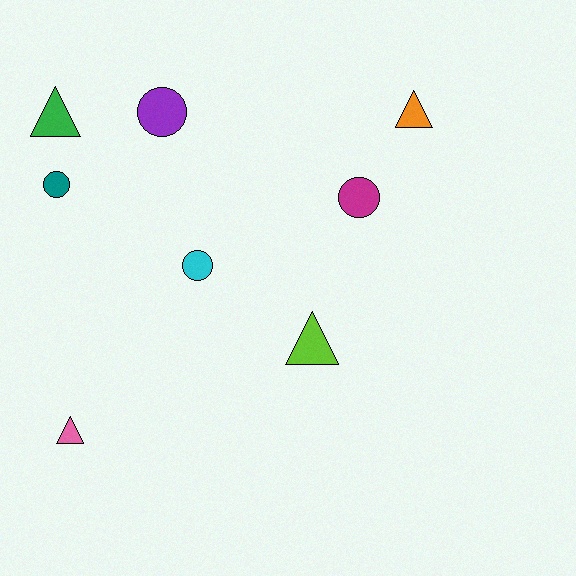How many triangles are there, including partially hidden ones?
There are 4 triangles.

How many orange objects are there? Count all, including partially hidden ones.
There is 1 orange object.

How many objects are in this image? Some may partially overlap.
There are 8 objects.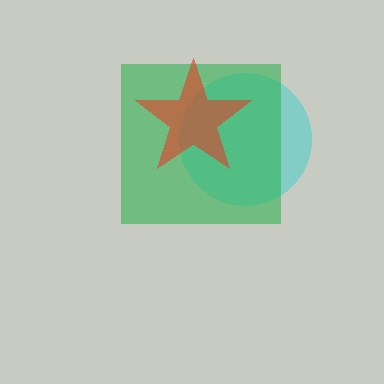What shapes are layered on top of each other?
The layered shapes are: a cyan circle, a green square, a red star.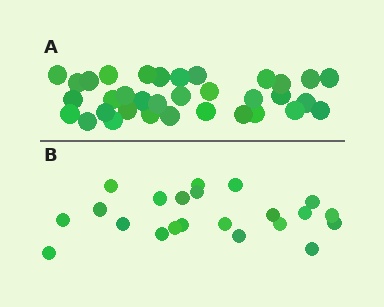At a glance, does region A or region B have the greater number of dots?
Region A (the top region) has more dots.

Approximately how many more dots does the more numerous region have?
Region A has roughly 12 or so more dots than region B.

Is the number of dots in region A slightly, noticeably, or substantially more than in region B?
Region A has substantially more. The ratio is roughly 1.5 to 1.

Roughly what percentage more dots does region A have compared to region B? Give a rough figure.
About 55% more.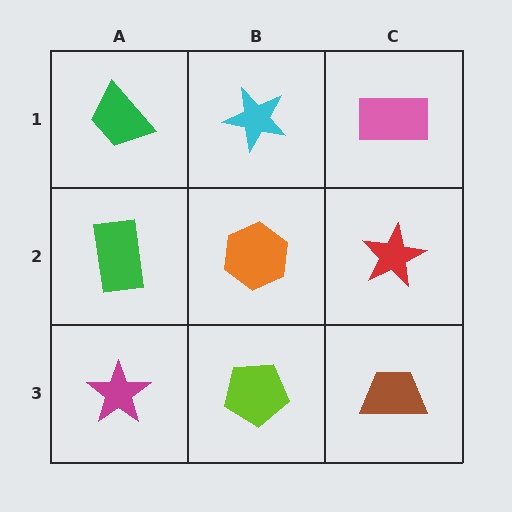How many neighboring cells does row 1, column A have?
2.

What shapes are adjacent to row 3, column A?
A green rectangle (row 2, column A), a lime pentagon (row 3, column B).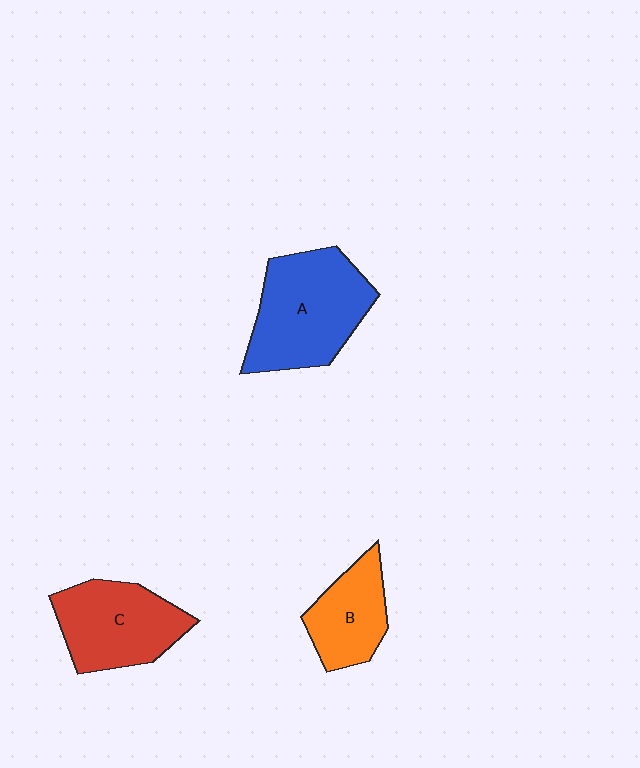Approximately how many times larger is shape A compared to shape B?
Approximately 1.7 times.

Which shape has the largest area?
Shape A (blue).